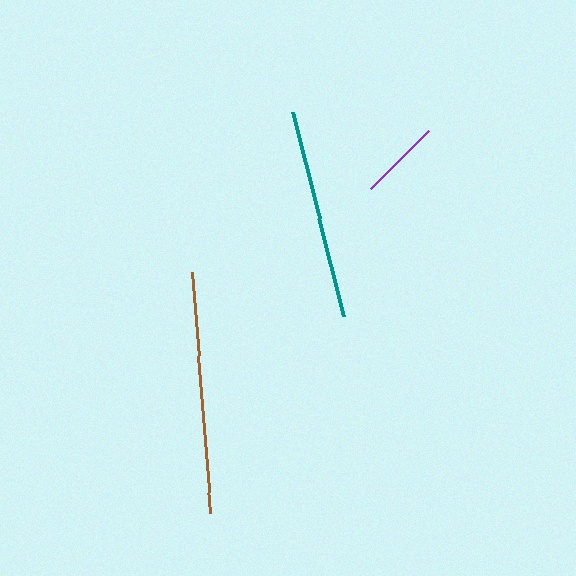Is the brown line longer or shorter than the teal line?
The brown line is longer than the teal line.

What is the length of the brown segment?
The brown segment is approximately 241 pixels long.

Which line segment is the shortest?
The purple line is the shortest at approximately 82 pixels.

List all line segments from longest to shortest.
From longest to shortest: brown, teal, purple.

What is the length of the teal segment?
The teal segment is approximately 210 pixels long.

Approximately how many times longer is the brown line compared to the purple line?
The brown line is approximately 2.9 times the length of the purple line.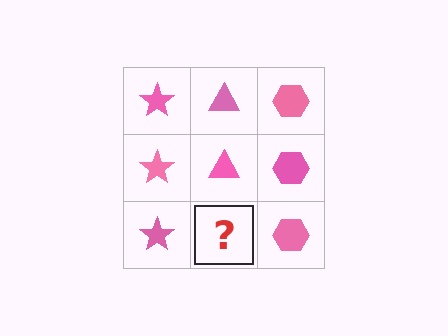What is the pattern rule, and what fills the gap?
The rule is that each column has a consistent shape. The gap should be filled with a pink triangle.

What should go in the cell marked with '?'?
The missing cell should contain a pink triangle.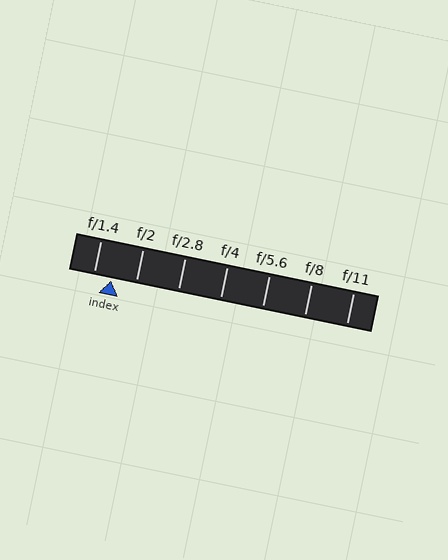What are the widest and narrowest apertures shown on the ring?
The widest aperture shown is f/1.4 and the narrowest is f/11.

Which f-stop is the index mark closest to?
The index mark is closest to f/1.4.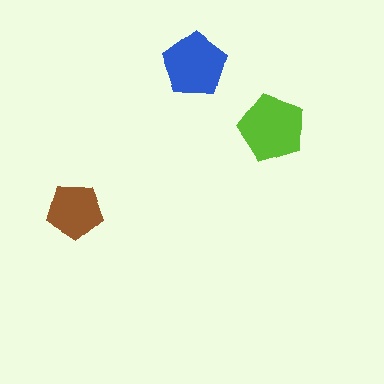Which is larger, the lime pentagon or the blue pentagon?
The lime one.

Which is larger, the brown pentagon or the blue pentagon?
The blue one.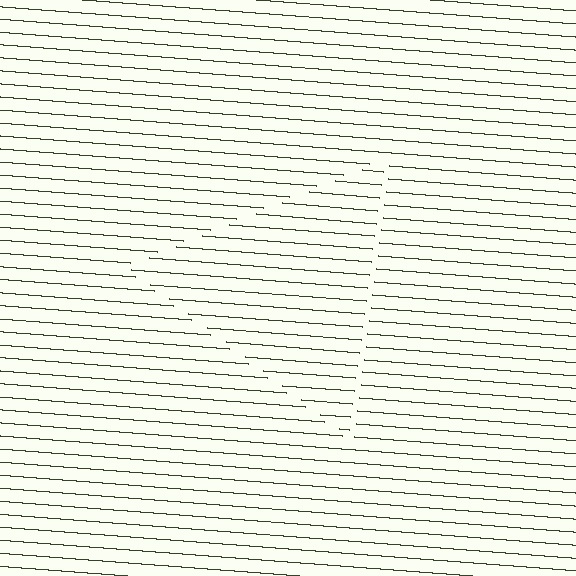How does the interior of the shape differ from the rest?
The interior of the shape contains the same grating, shifted by half a period — the contour is defined by the phase discontinuity where line-ends from the inner and outer gratings abut.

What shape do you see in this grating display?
An illusory triangle. The interior of the shape contains the same grating, shifted by half a period — the contour is defined by the phase discontinuity where line-ends from the inner and outer gratings abut.